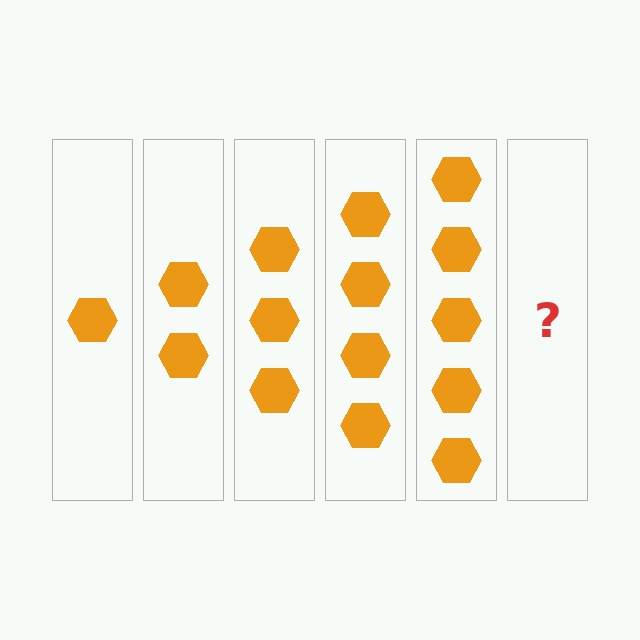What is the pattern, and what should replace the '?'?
The pattern is that each step adds one more hexagon. The '?' should be 6 hexagons.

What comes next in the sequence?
The next element should be 6 hexagons.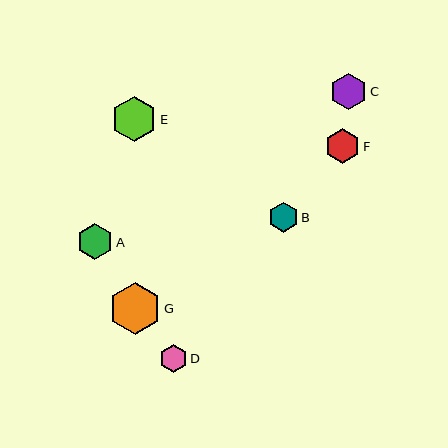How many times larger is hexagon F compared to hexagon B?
Hexagon F is approximately 1.2 times the size of hexagon B.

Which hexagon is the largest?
Hexagon G is the largest with a size of approximately 52 pixels.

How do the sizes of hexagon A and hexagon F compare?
Hexagon A and hexagon F are approximately the same size.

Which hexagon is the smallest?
Hexagon D is the smallest with a size of approximately 28 pixels.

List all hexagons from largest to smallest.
From largest to smallest: G, E, C, A, F, B, D.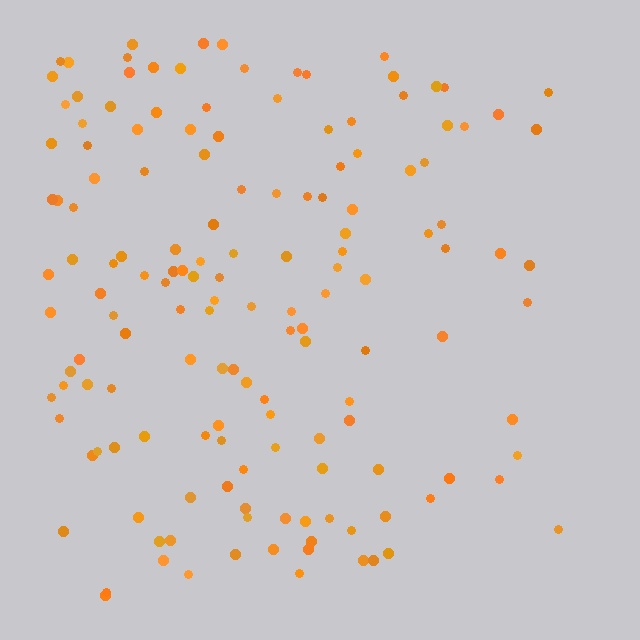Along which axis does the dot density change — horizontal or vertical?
Horizontal.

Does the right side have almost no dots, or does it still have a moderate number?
Still a moderate number, just noticeably fewer than the left.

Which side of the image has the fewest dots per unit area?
The right.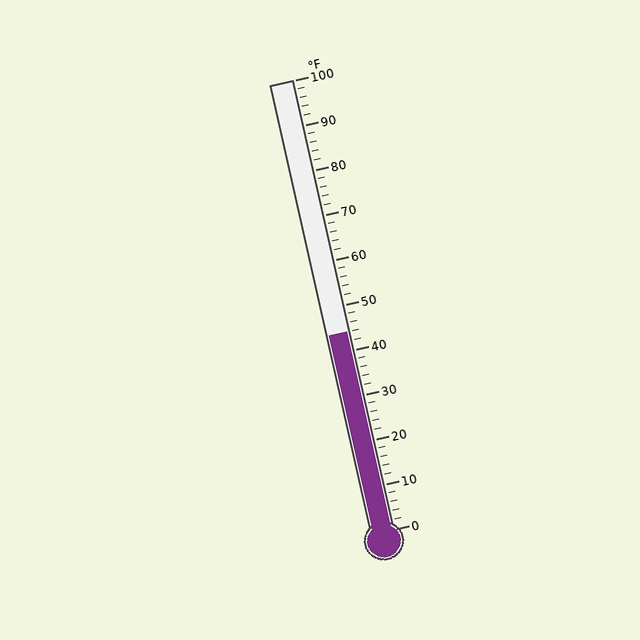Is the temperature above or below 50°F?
The temperature is below 50°F.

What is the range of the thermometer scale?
The thermometer scale ranges from 0°F to 100°F.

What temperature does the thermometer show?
The thermometer shows approximately 44°F.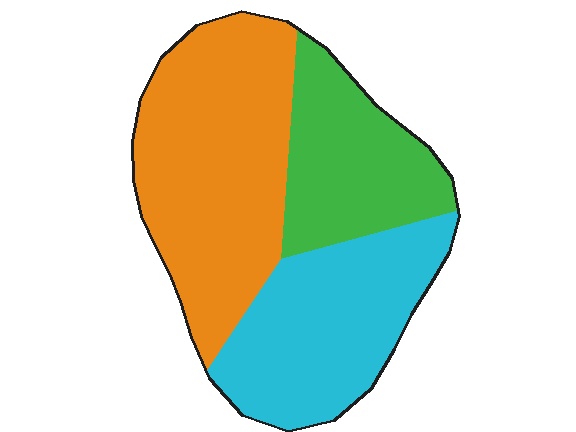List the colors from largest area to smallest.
From largest to smallest: orange, cyan, green.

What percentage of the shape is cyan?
Cyan takes up between a sixth and a third of the shape.